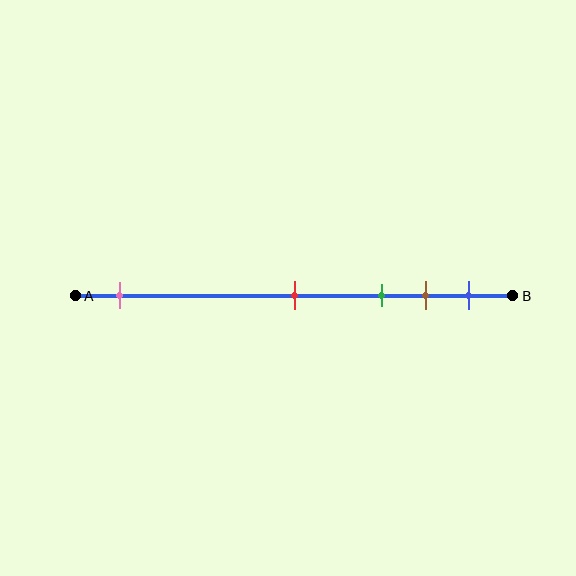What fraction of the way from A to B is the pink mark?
The pink mark is approximately 10% (0.1) of the way from A to B.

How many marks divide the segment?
There are 5 marks dividing the segment.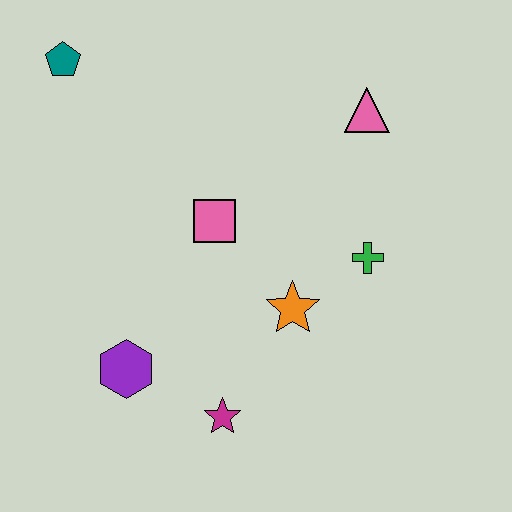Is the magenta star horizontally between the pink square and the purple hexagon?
No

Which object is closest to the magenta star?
The purple hexagon is closest to the magenta star.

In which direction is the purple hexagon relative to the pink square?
The purple hexagon is below the pink square.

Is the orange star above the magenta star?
Yes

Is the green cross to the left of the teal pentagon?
No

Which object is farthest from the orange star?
The teal pentagon is farthest from the orange star.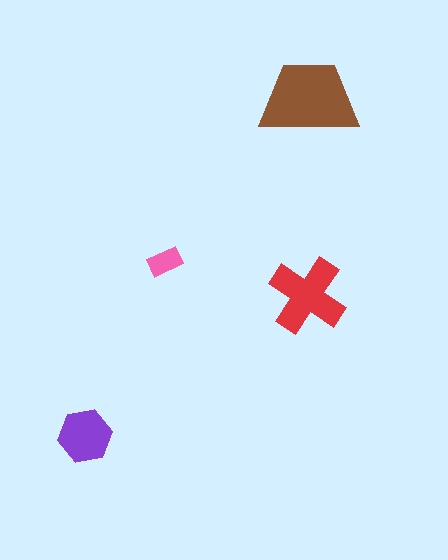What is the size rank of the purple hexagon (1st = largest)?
3rd.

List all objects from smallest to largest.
The pink rectangle, the purple hexagon, the red cross, the brown trapezoid.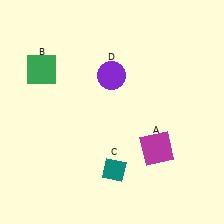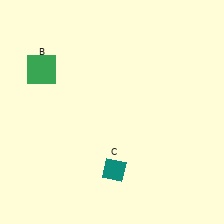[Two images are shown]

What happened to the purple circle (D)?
The purple circle (D) was removed in Image 2. It was in the top-left area of Image 1.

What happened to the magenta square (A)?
The magenta square (A) was removed in Image 2. It was in the bottom-right area of Image 1.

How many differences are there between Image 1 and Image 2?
There are 2 differences between the two images.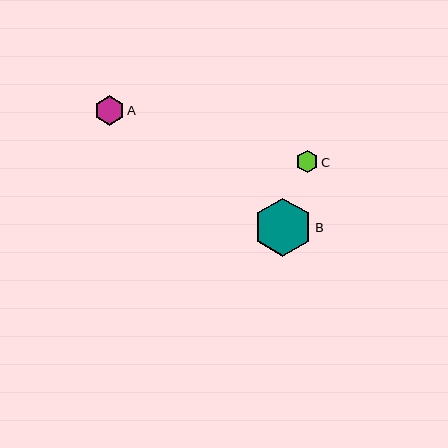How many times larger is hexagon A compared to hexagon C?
Hexagon A is approximately 1.3 times the size of hexagon C.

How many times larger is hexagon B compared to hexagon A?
Hexagon B is approximately 2.0 times the size of hexagon A.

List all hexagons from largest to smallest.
From largest to smallest: B, A, C.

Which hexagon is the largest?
Hexagon B is the largest with a size of approximately 58 pixels.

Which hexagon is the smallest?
Hexagon C is the smallest with a size of approximately 23 pixels.